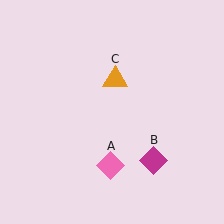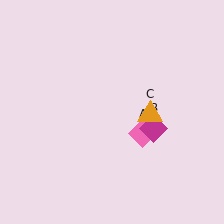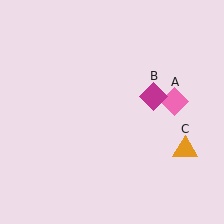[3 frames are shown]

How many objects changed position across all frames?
3 objects changed position: pink diamond (object A), magenta diamond (object B), orange triangle (object C).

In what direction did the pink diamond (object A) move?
The pink diamond (object A) moved up and to the right.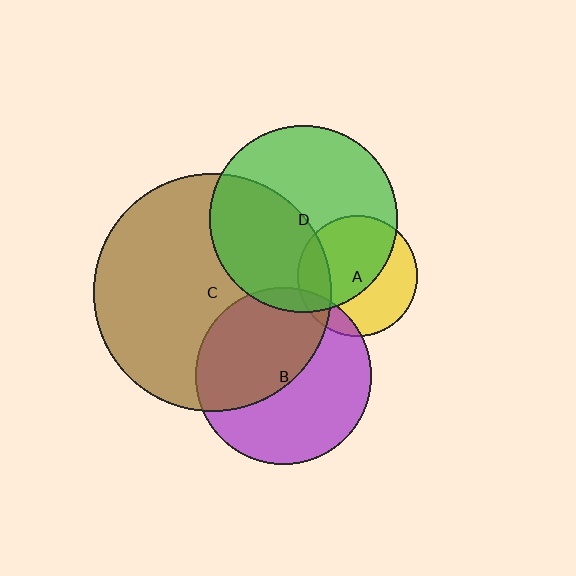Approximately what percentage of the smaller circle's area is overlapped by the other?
Approximately 60%.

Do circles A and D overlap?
Yes.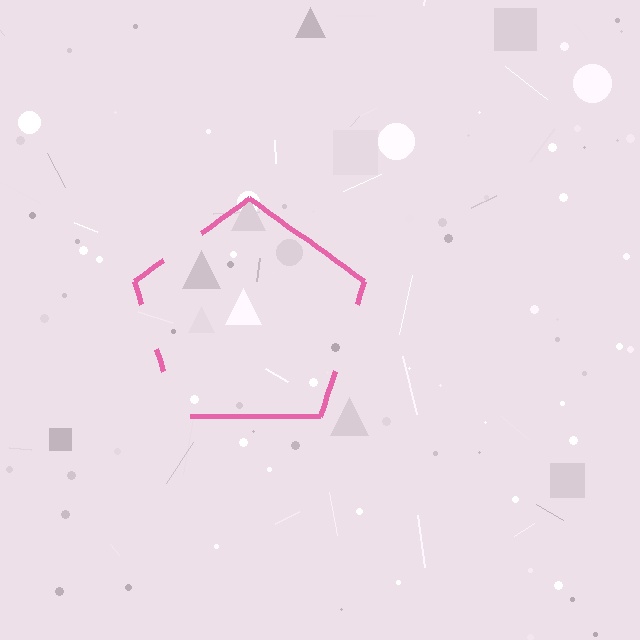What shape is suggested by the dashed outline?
The dashed outline suggests a pentagon.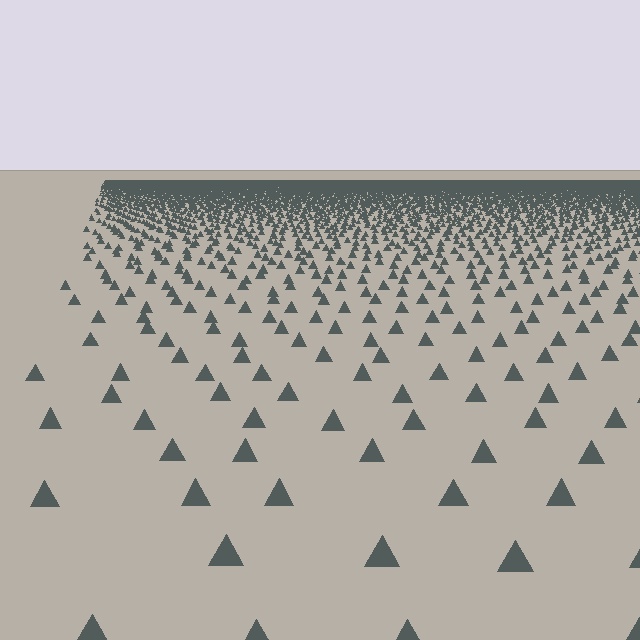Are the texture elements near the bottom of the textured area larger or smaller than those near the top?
Larger. Near the bottom, elements are closer to the viewer and appear at a bigger on-screen size.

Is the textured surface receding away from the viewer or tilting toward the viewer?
The surface is receding away from the viewer. Texture elements get smaller and denser toward the top.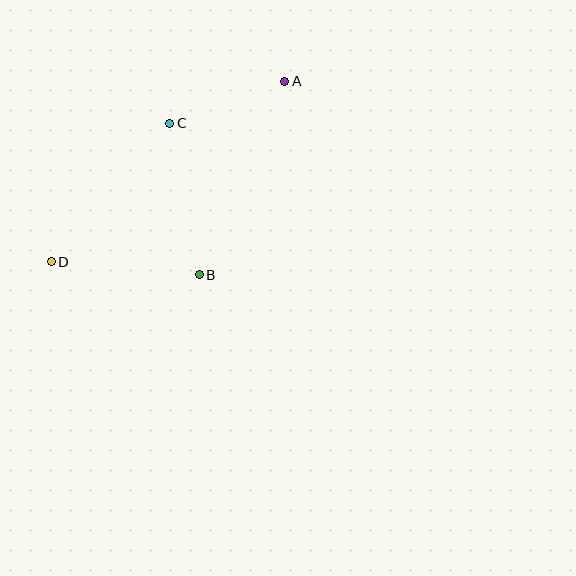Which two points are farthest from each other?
Points A and D are farthest from each other.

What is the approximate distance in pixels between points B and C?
The distance between B and C is approximately 155 pixels.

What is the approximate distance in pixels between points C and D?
The distance between C and D is approximately 182 pixels.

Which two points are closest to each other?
Points A and C are closest to each other.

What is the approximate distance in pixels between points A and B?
The distance between A and B is approximately 212 pixels.